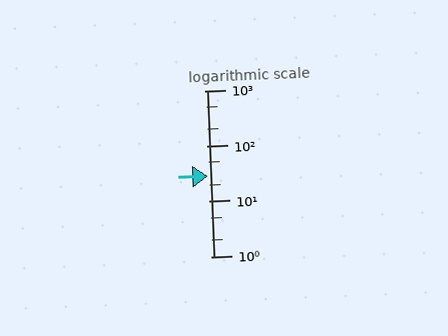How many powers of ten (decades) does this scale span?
The scale spans 3 decades, from 1 to 1000.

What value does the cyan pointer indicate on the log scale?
The pointer indicates approximately 28.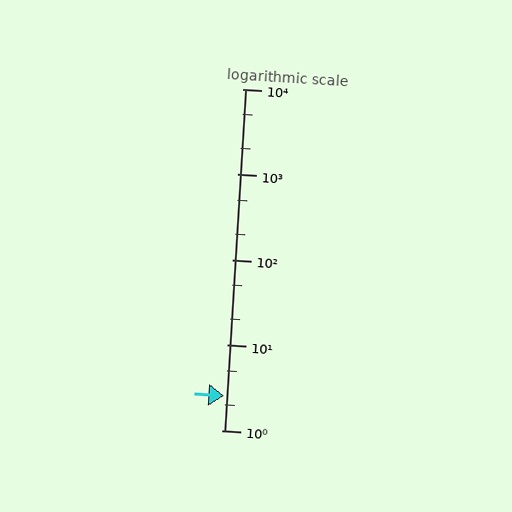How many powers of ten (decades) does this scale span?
The scale spans 4 decades, from 1 to 10000.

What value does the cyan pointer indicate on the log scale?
The pointer indicates approximately 2.5.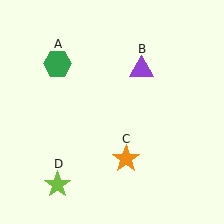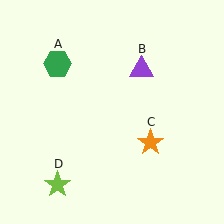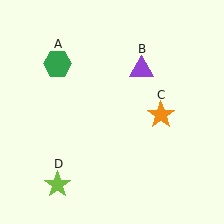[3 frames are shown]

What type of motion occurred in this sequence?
The orange star (object C) rotated counterclockwise around the center of the scene.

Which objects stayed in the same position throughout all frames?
Green hexagon (object A) and purple triangle (object B) and lime star (object D) remained stationary.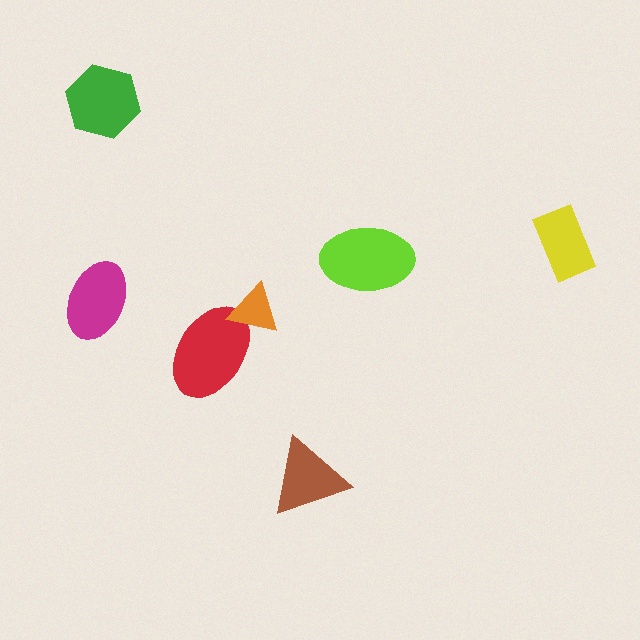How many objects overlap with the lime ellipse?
0 objects overlap with the lime ellipse.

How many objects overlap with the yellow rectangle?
0 objects overlap with the yellow rectangle.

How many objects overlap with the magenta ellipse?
0 objects overlap with the magenta ellipse.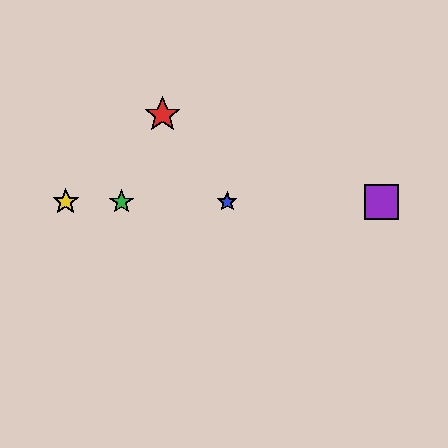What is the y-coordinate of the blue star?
The blue star is at y≈202.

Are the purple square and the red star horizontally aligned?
No, the purple square is at y≈202 and the red star is at y≈115.